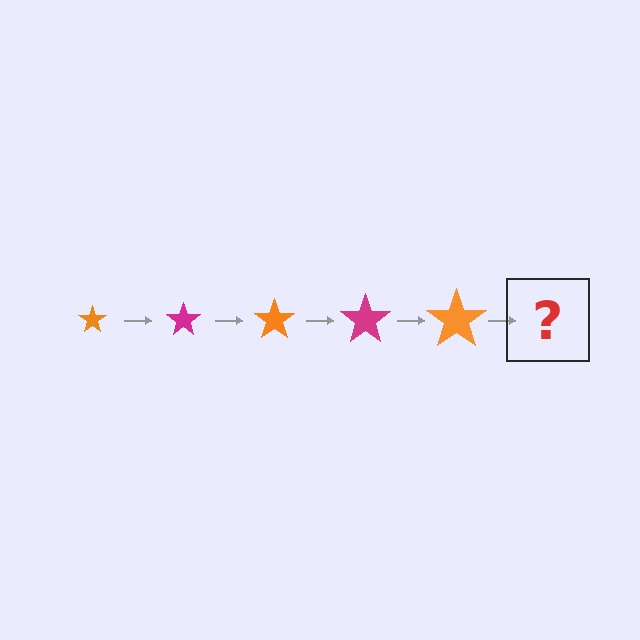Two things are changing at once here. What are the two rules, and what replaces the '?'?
The two rules are that the star grows larger each step and the color cycles through orange and magenta. The '?' should be a magenta star, larger than the previous one.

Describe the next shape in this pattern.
It should be a magenta star, larger than the previous one.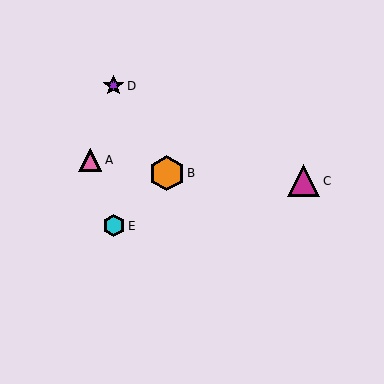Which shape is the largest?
The orange hexagon (labeled B) is the largest.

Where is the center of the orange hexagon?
The center of the orange hexagon is at (167, 173).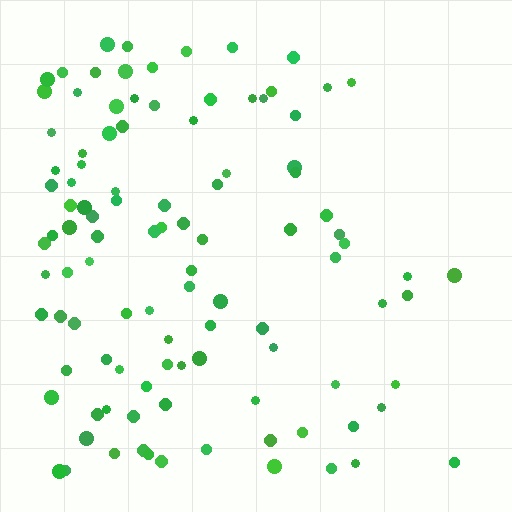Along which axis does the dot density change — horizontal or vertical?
Horizontal.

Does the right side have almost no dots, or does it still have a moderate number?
Still a moderate number, just noticeably fewer than the left.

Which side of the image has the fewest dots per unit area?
The right.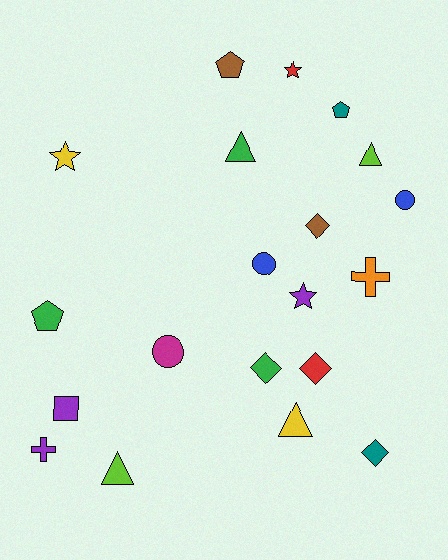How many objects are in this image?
There are 20 objects.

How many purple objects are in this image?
There are 3 purple objects.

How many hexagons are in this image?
There are no hexagons.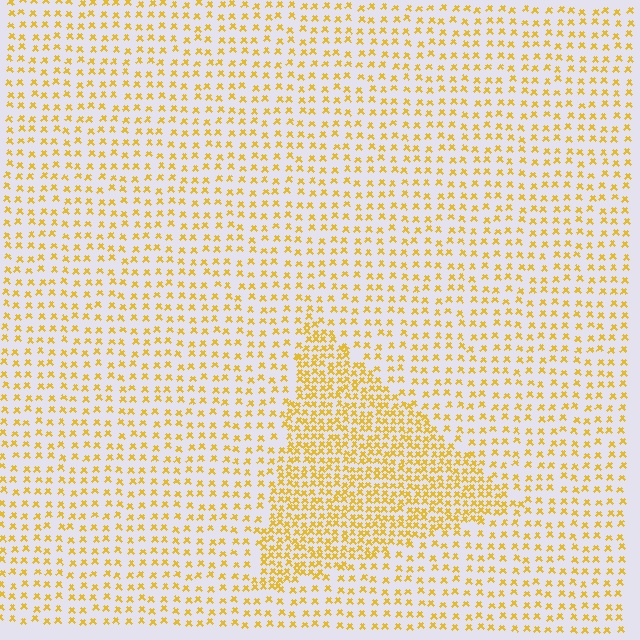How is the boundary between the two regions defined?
The boundary is defined by a change in element density (approximately 2.1x ratio). All elements are the same color, size, and shape.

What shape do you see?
I see a triangle.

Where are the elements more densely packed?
The elements are more densely packed inside the triangle boundary.